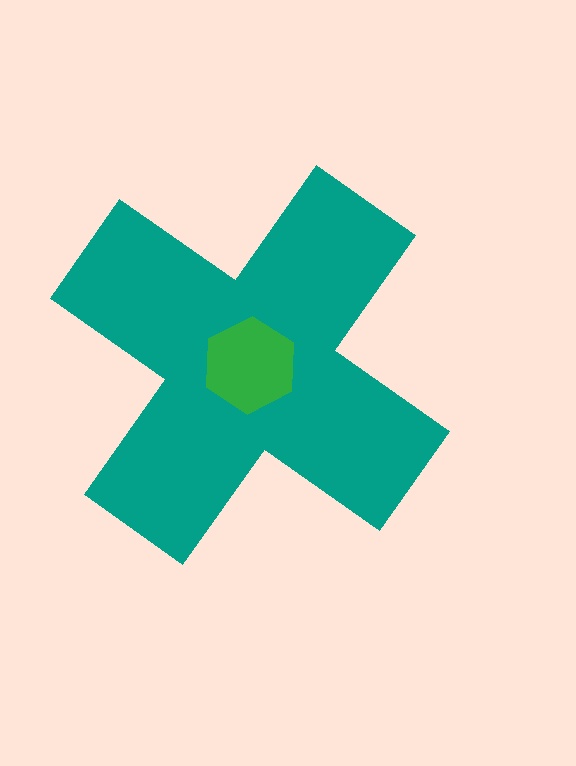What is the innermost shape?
The green hexagon.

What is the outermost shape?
The teal cross.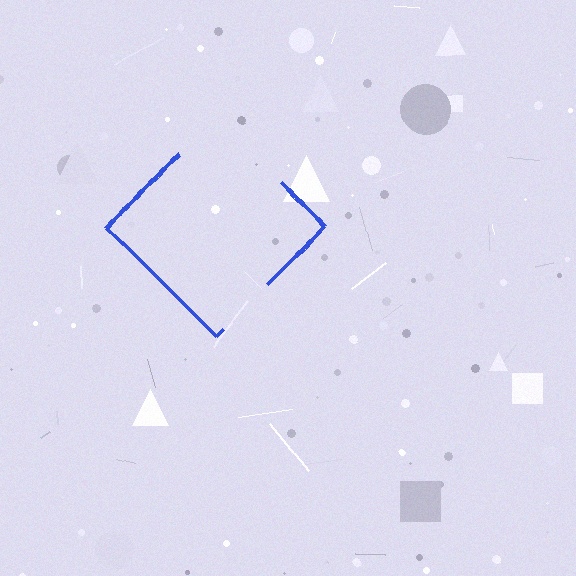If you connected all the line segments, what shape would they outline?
They would outline a diamond.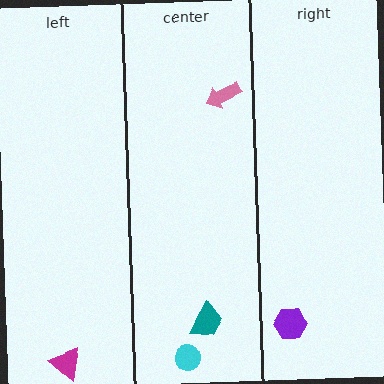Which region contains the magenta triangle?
The left region.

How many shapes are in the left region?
1.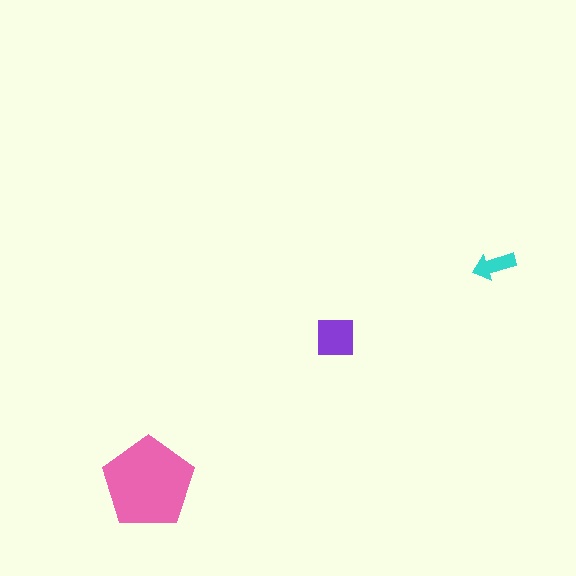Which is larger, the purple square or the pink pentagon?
The pink pentagon.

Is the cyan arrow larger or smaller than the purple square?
Smaller.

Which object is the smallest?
The cyan arrow.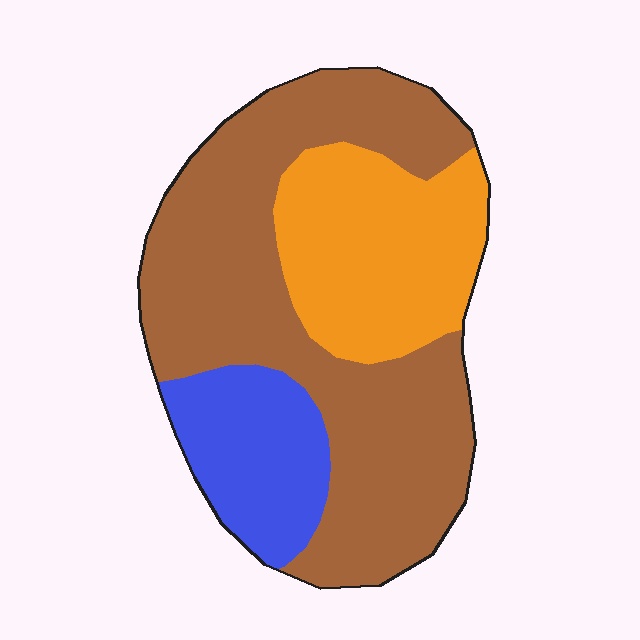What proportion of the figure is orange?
Orange takes up about one quarter (1/4) of the figure.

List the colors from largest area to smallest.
From largest to smallest: brown, orange, blue.